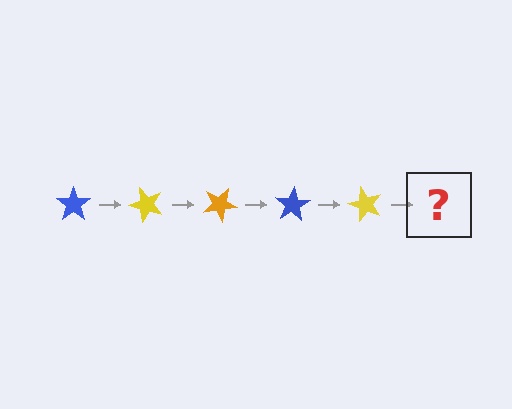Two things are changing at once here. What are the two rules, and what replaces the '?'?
The two rules are that it rotates 50 degrees each step and the color cycles through blue, yellow, and orange. The '?' should be an orange star, rotated 250 degrees from the start.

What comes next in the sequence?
The next element should be an orange star, rotated 250 degrees from the start.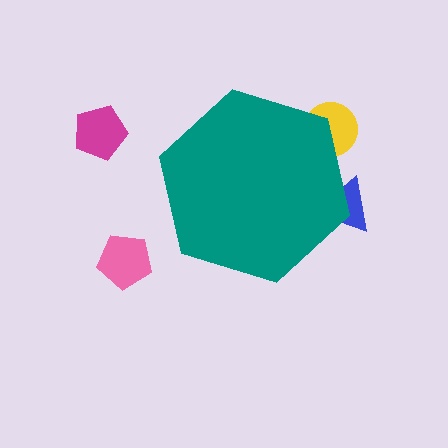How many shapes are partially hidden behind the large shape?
2 shapes are partially hidden.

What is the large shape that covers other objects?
A teal hexagon.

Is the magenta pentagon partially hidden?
No, the magenta pentagon is fully visible.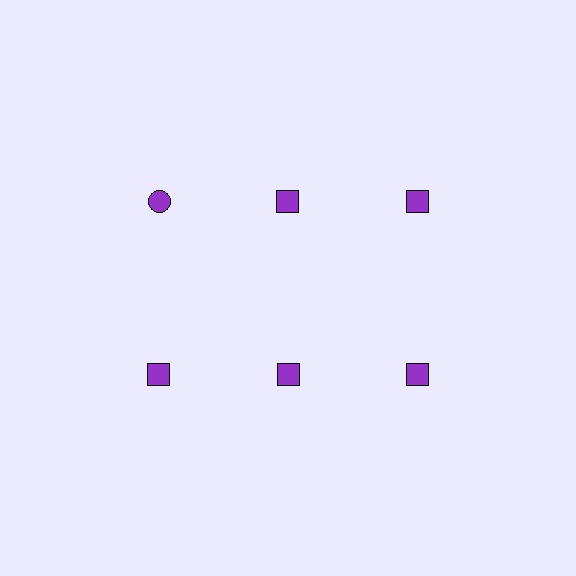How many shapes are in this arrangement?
There are 6 shapes arranged in a grid pattern.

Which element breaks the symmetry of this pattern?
The purple circle in the top row, leftmost column breaks the symmetry. All other shapes are purple squares.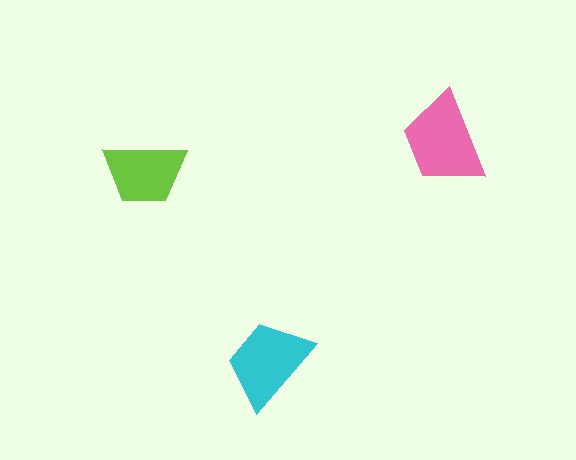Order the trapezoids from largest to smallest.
the pink one, the cyan one, the lime one.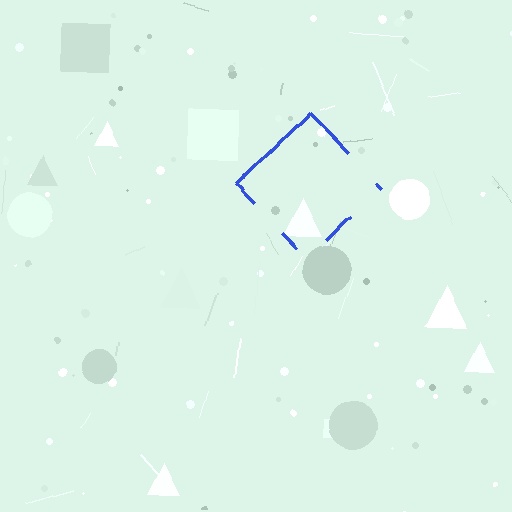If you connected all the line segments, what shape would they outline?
They would outline a diamond.